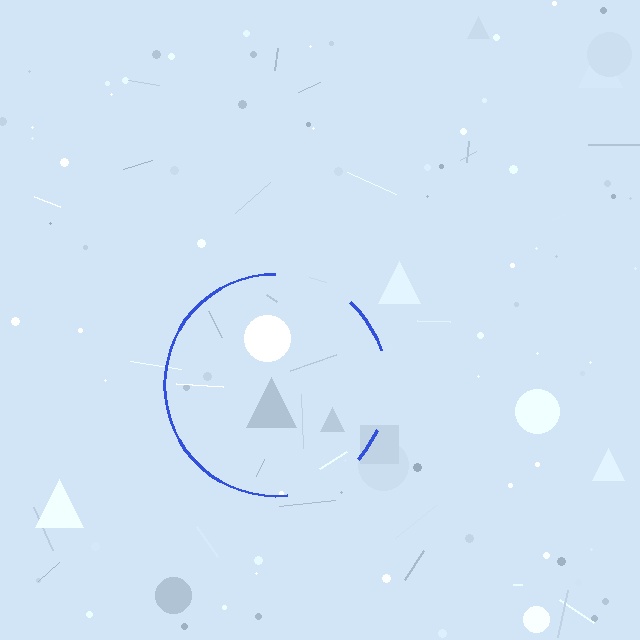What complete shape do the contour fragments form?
The contour fragments form a circle.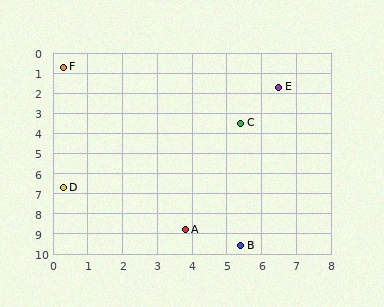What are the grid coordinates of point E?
Point E is at approximately (6.5, 1.7).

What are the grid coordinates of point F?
Point F is at approximately (0.3, 0.7).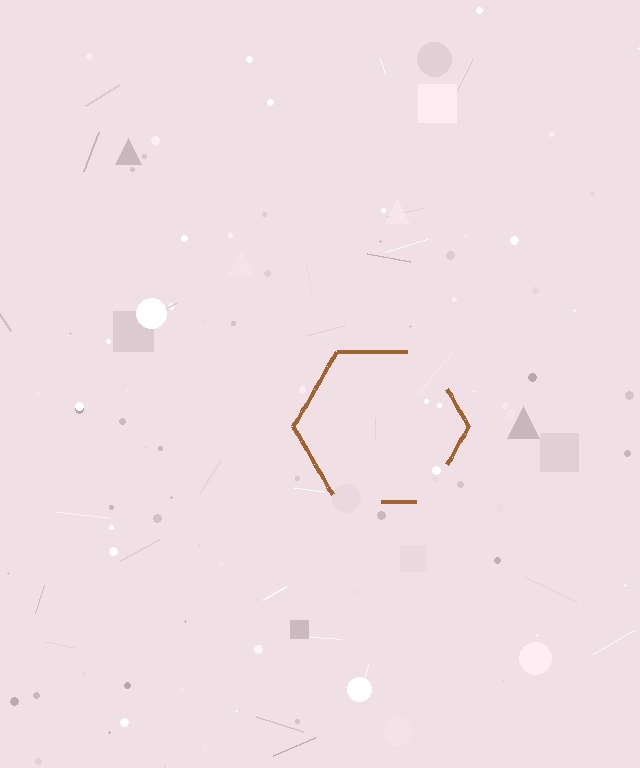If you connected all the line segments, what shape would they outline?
They would outline a hexagon.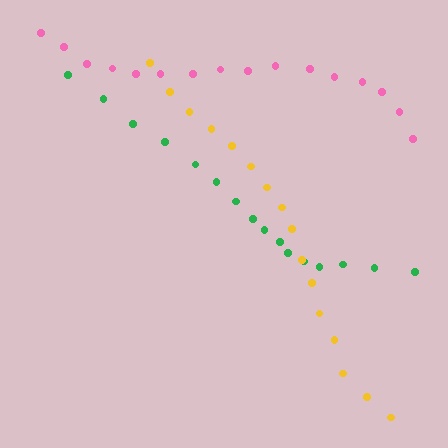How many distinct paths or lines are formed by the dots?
There are 3 distinct paths.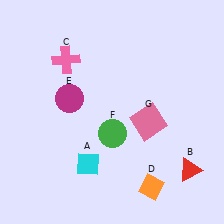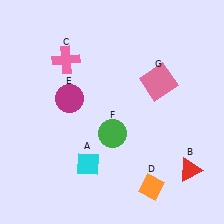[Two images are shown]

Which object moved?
The pink square (G) moved up.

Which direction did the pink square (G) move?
The pink square (G) moved up.